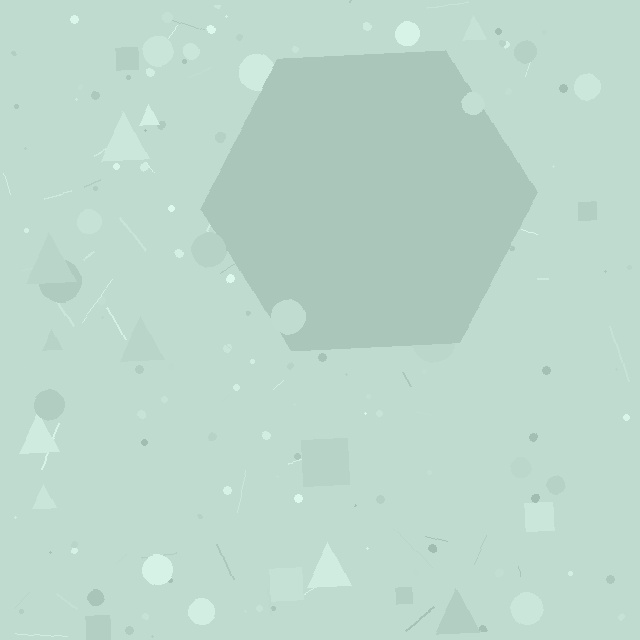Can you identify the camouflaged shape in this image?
The camouflaged shape is a hexagon.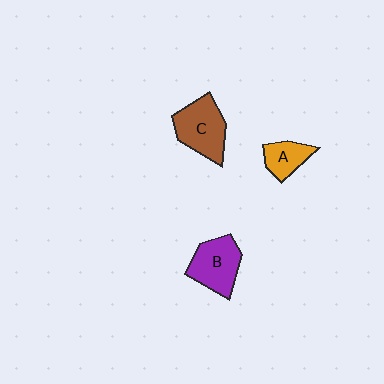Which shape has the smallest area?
Shape A (orange).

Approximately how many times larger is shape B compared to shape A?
Approximately 1.6 times.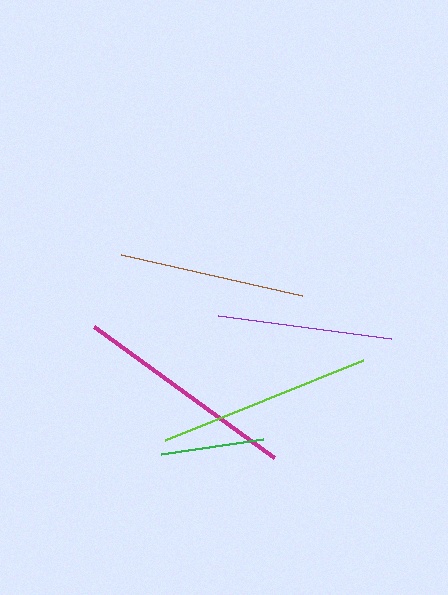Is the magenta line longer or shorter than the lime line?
The magenta line is longer than the lime line.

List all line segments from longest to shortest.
From longest to shortest: magenta, lime, brown, purple, green.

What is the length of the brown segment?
The brown segment is approximately 186 pixels long.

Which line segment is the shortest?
The green line is the shortest at approximately 103 pixels.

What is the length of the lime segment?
The lime segment is approximately 213 pixels long.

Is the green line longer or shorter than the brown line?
The brown line is longer than the green line.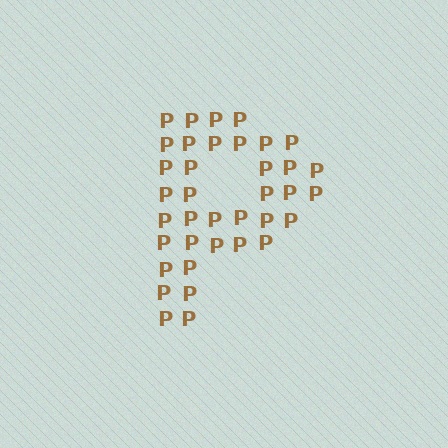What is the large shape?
The large shape is the letter P.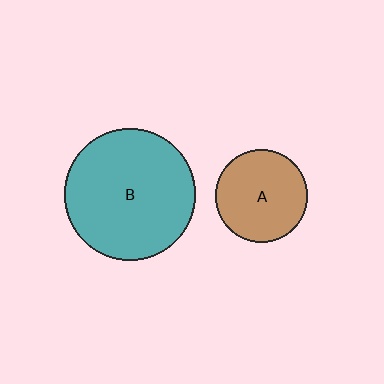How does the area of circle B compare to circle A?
Approximately 2.0 times.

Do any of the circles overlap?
No, none of the circles overlap.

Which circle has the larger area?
Circle B (teal).